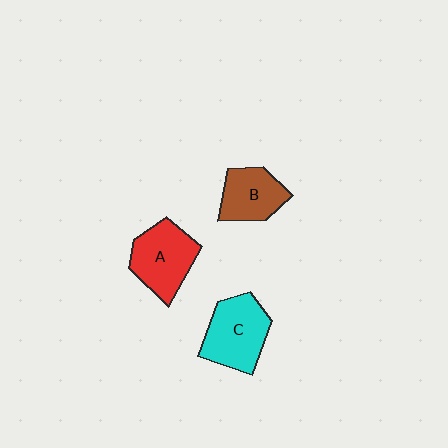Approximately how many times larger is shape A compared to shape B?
Approximately 1.3 times.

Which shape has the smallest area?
Shape B (brown).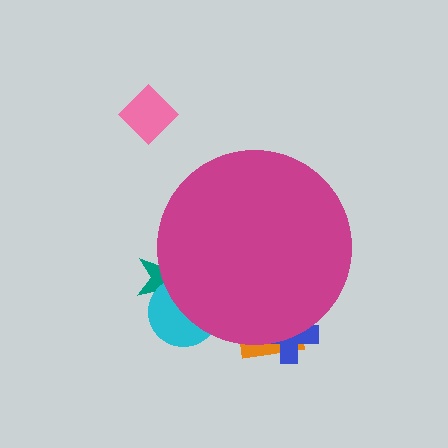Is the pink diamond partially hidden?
No, the pink diamond is fully visible.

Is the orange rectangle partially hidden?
Yes, the orange rectangle is partially hidden behind the magenta circle.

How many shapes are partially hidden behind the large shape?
4 shapes are partially hidden.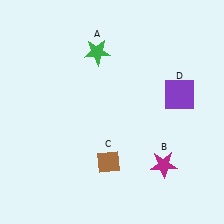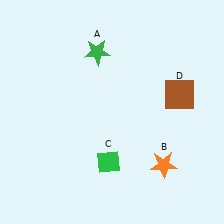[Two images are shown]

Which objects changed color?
B changed from magenta to orange. C changed from brown to green. D changed from purple to brown.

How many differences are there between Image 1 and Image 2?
There are 3 differences between the two images.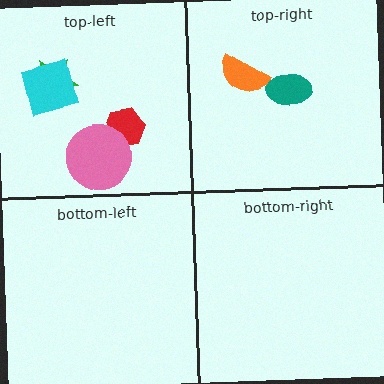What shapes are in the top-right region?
The teal ellipse, the orange semicircle.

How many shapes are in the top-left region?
4.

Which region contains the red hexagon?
The top-left region.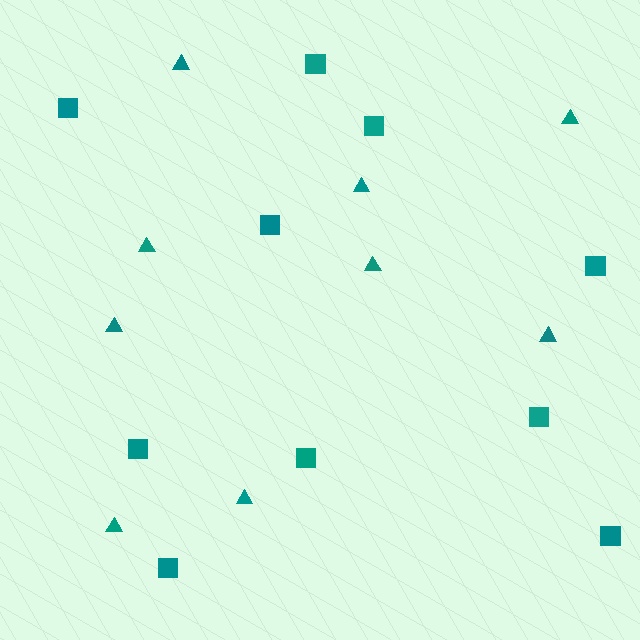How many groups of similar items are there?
There are 2 groups: one group of triangles (9) and one group of squares (10).